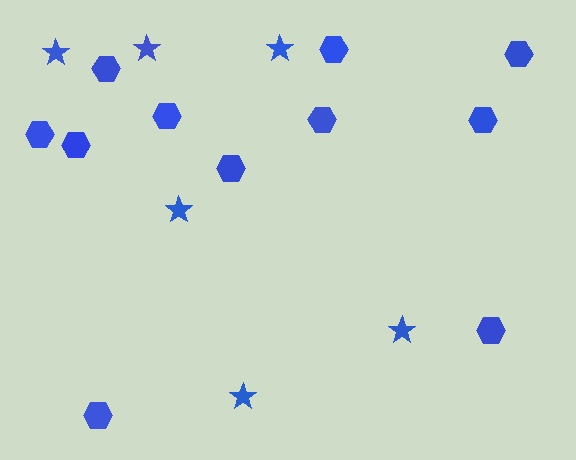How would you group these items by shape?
There are 2 groups: one group of hexagons (11) and one group of stars (6).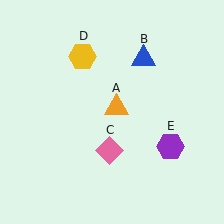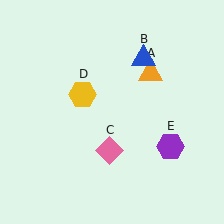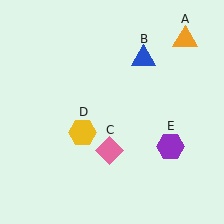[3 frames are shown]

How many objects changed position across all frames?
2 objects changed position: orange triangle (object A), yellow hexagon (object D).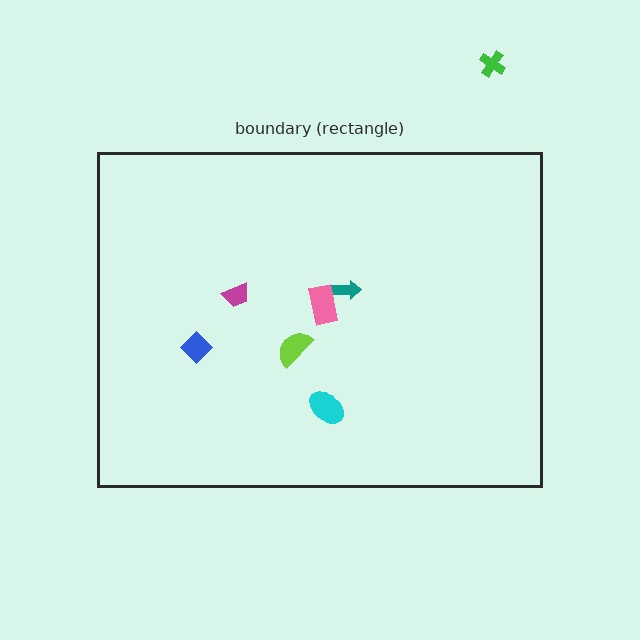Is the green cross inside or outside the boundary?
Outside.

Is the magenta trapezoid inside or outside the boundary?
Inside.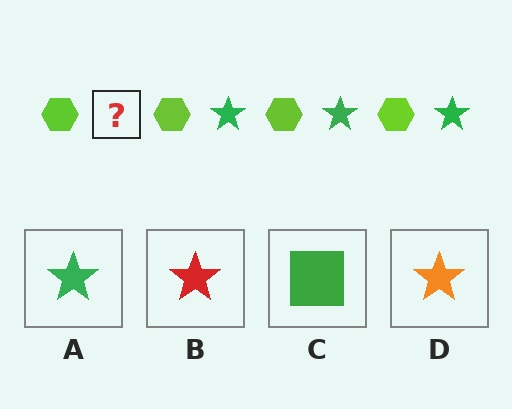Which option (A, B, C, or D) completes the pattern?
A.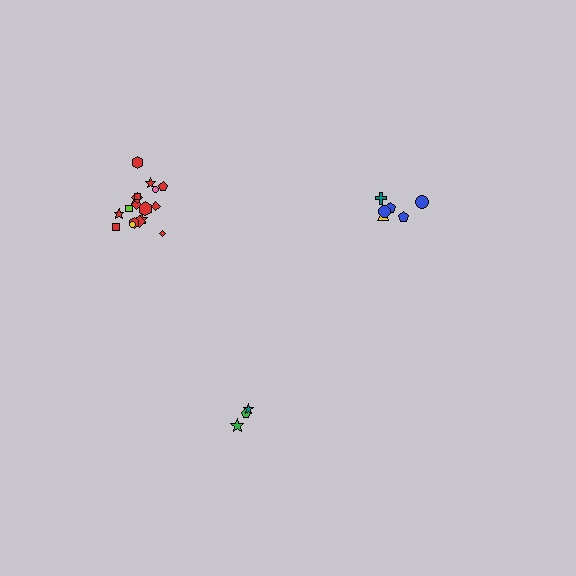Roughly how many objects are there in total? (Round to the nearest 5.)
Roughly 25 objects in total.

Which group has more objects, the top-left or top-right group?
The top-left group.